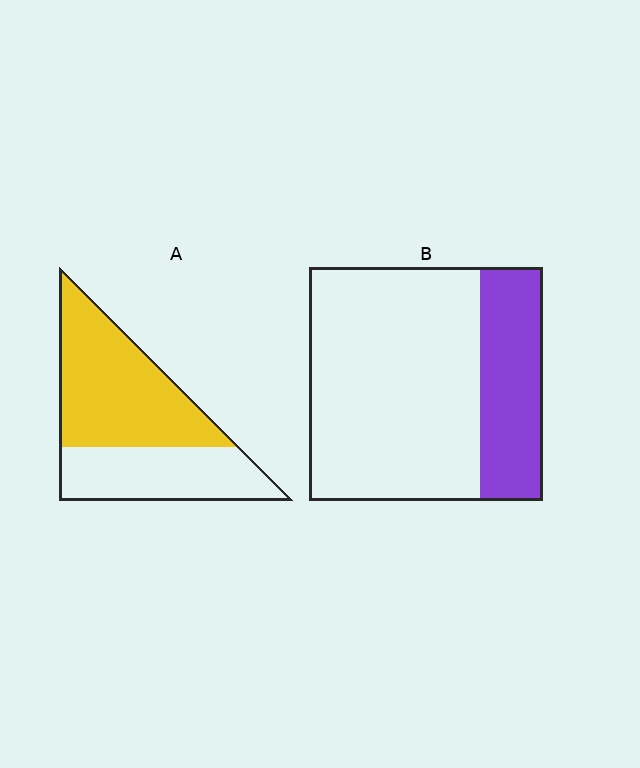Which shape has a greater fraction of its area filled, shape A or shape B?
Shape A.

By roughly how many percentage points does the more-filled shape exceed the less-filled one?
By roughly 30 percentage points (A over B).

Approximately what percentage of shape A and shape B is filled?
A is approximately 60% and B is approximately 25%.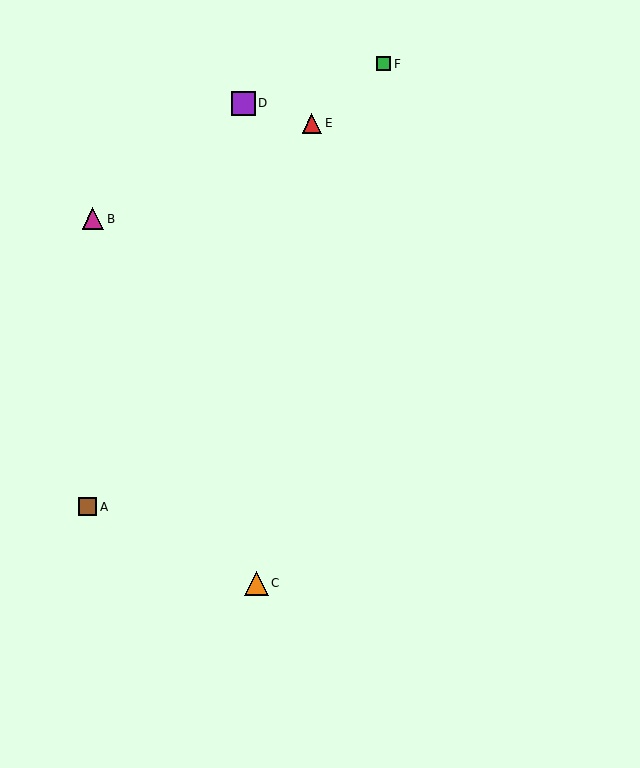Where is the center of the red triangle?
The center of the red triangle is at (312, 123).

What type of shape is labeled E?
Shape E is a red triangle.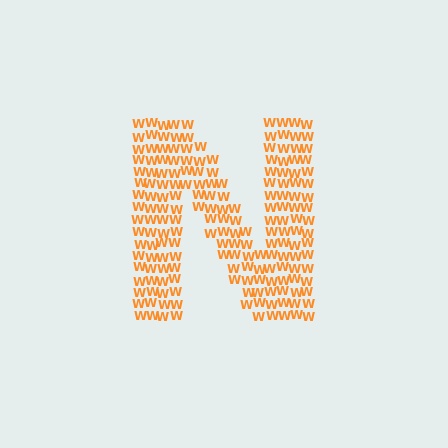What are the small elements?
The small elements are letter W's.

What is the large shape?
The large shape is the letter N.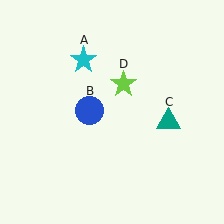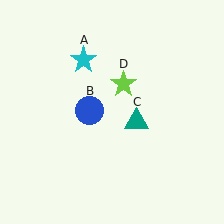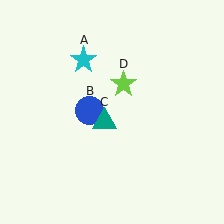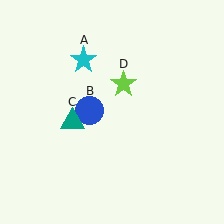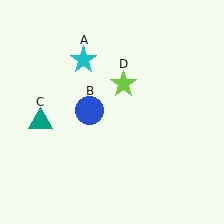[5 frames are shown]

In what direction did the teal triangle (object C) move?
The teal triangle (object C) moved left.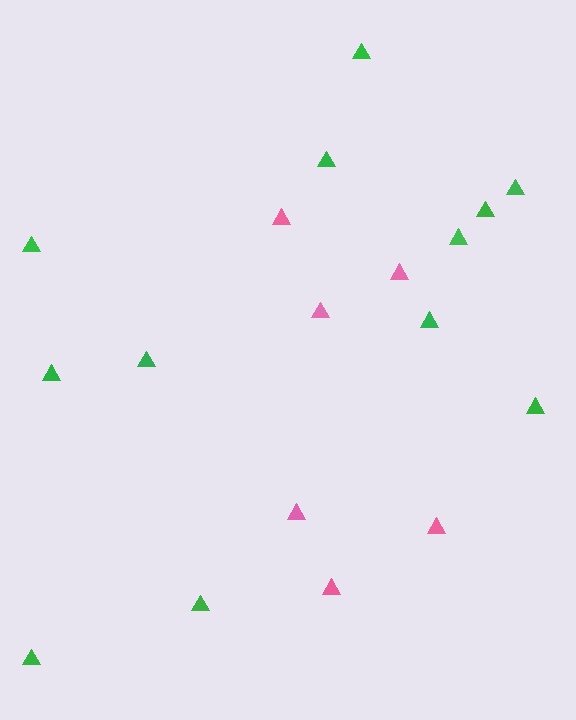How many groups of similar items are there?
There are 2 groups: one group of pink triangles (6) and one group of green triangles (12).